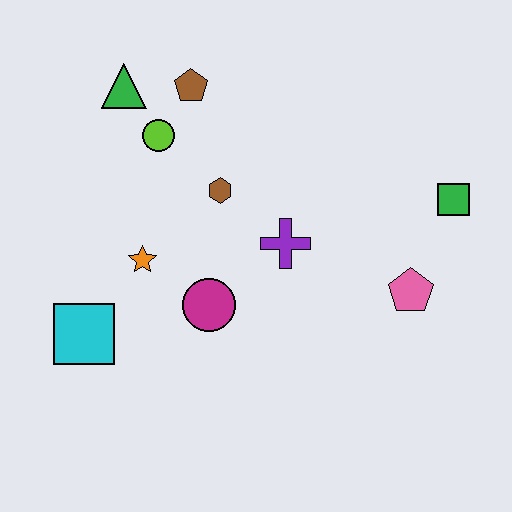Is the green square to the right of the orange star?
Yes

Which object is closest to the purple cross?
The brown hexagon is closest to the purple cross.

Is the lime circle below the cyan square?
No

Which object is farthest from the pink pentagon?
The green triangle is farthest from the pink pentagon.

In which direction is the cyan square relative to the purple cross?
The cyan square is to the left of the purple cross.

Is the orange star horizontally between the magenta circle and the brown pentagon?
No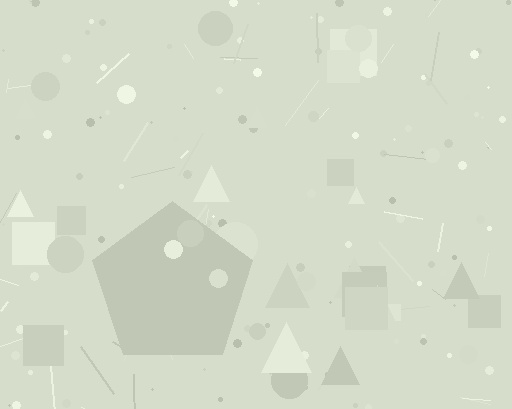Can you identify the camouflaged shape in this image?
The camouflaged shape is a pentagon.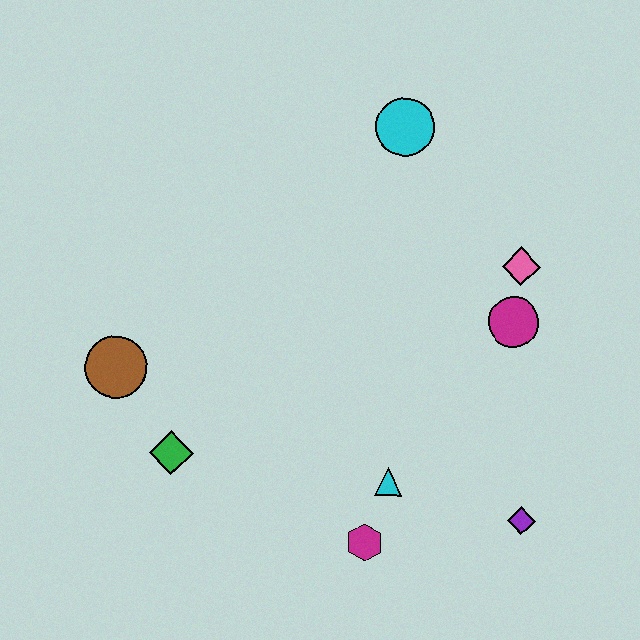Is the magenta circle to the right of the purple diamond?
No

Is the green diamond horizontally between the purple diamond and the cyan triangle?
No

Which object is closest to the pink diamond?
The magenta circle is closest to the pink diamond.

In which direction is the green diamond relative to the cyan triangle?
The green diamond is to the left of the cyan triangle.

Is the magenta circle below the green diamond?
No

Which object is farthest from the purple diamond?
The brown circle is farthest from the purple diamond.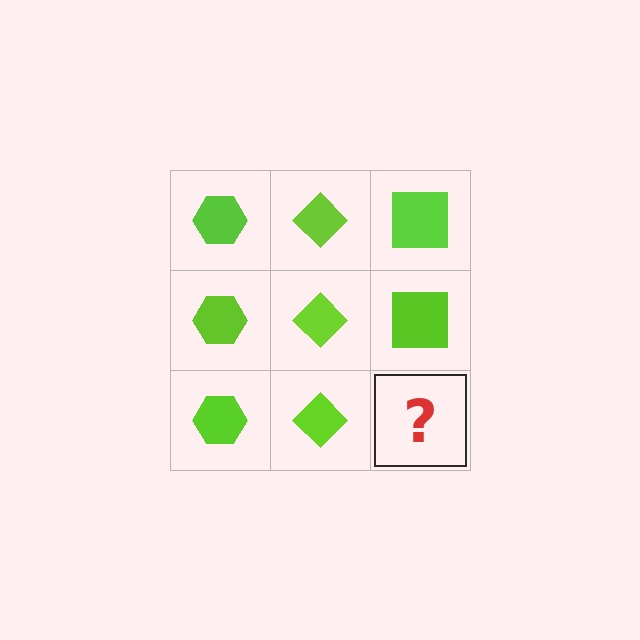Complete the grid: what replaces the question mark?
The question mark should be replaced with a lime square.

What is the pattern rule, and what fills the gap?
The rule is that each column has a consistent shape. The gap should be filled with a lime square.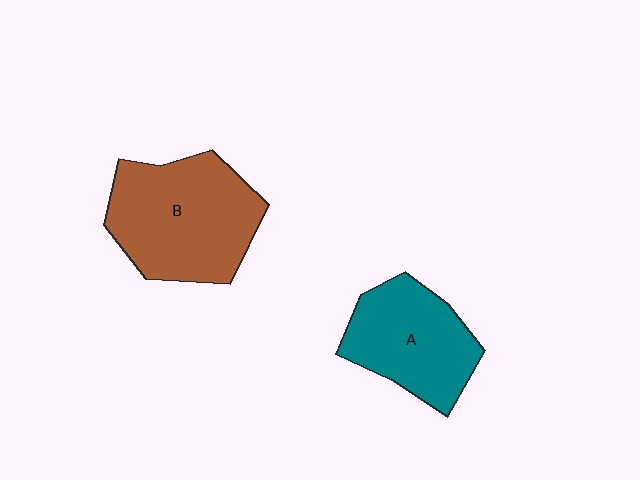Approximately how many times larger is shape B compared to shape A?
Approximately 1.3 times.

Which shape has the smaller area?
Shape A (teal).